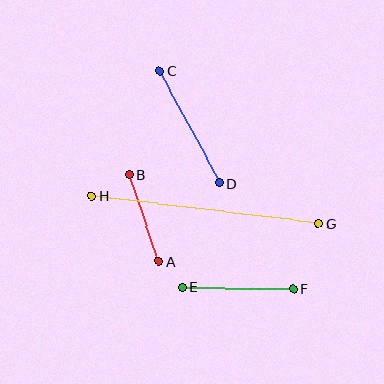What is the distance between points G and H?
The distance is approximately 228 pixels.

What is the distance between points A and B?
The distance is approximately 91 pixels.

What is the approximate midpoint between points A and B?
The midpoint is at approximately (144, 218) pixels.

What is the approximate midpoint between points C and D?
The midpoint is at approximately (189, 127) pixels.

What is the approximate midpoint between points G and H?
The midpoint is at approximately (205, 210) pixels.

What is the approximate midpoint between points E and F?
The midpoint is at approximately (237, 288) pixels.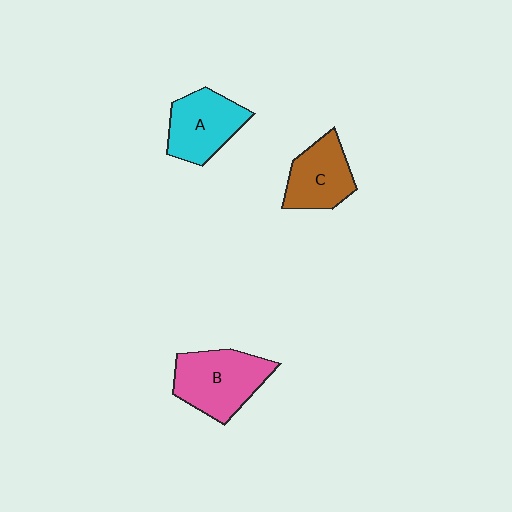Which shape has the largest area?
Shape B (pink).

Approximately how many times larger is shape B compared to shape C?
Approximately 1.3 times.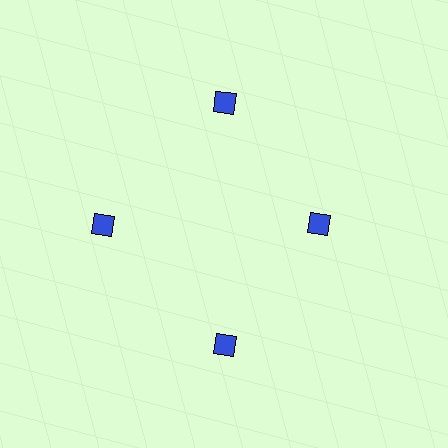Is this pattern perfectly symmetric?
No. The 4 blue squares are arranged in a ring, but one element near the 3 o'clock position is pulled inward toward the center, breaking the 4-fold rotational symmetry.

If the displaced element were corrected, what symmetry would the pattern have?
It would have 4-fold rotational symmetry — the pattern would map onto itself every 90 degrees.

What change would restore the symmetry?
The symmetry would be restored by moving it outward, back onto the ring so that all 4 squares sit at equal angles and equal distance from the center.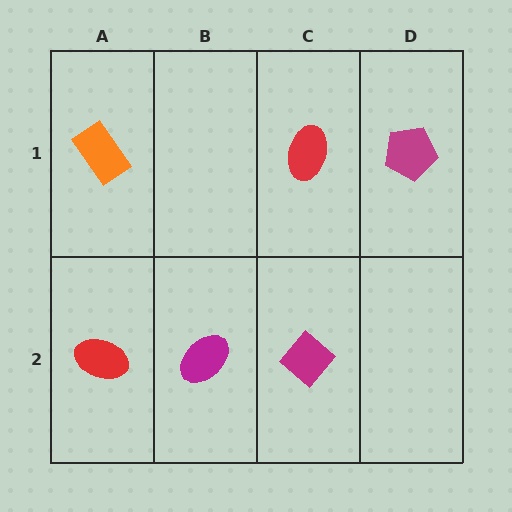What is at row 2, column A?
A red ellipse.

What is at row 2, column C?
A magenta diamond.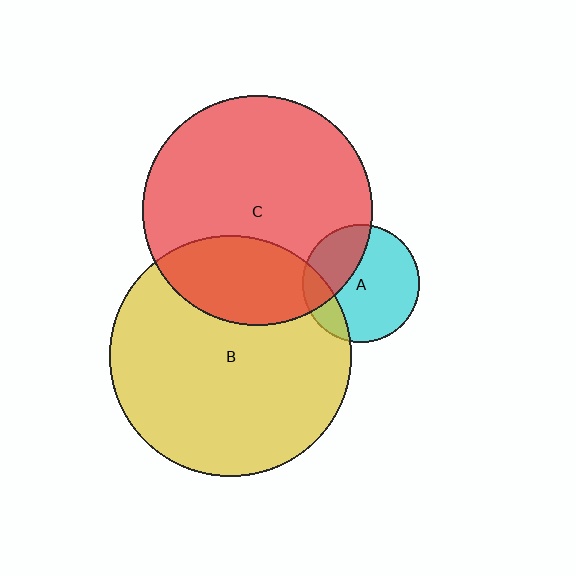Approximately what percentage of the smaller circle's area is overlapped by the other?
Approximately 30%.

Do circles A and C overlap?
Yes.